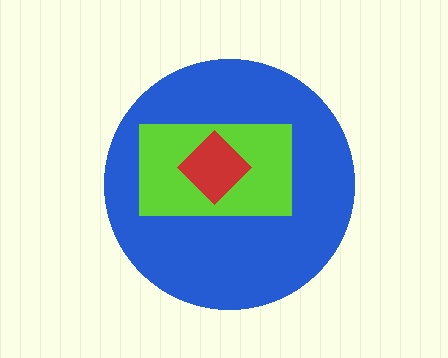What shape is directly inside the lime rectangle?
The red diamond.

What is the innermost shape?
The red diamond.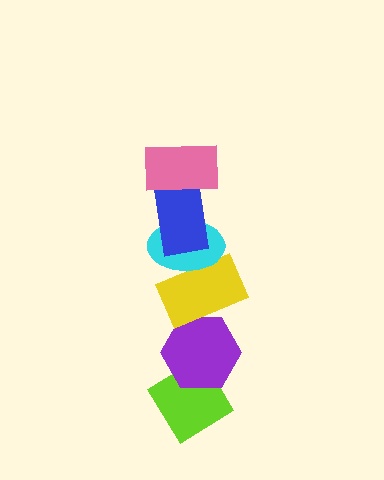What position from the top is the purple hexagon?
The purple hexagon is 5th from the top.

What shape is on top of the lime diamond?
The purple hexagon is on top of the lime diamond.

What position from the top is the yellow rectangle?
The yellow rectangle is 4th from the top.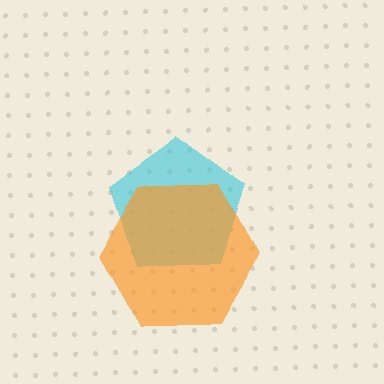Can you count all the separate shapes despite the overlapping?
Yes, there are 2 separate shapes.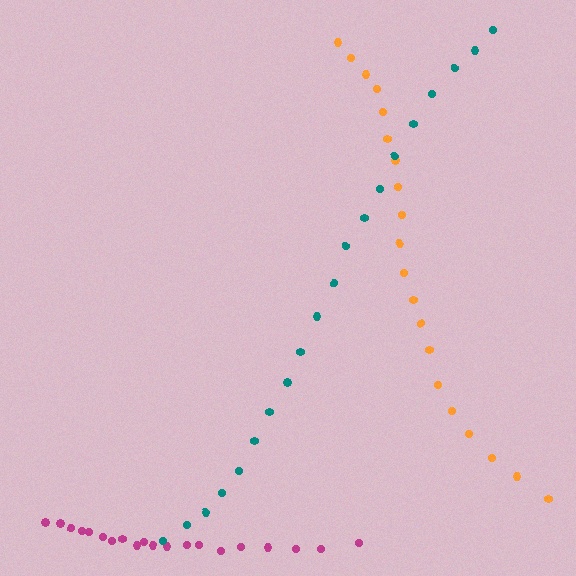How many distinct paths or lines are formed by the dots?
There are 3 distinct paths.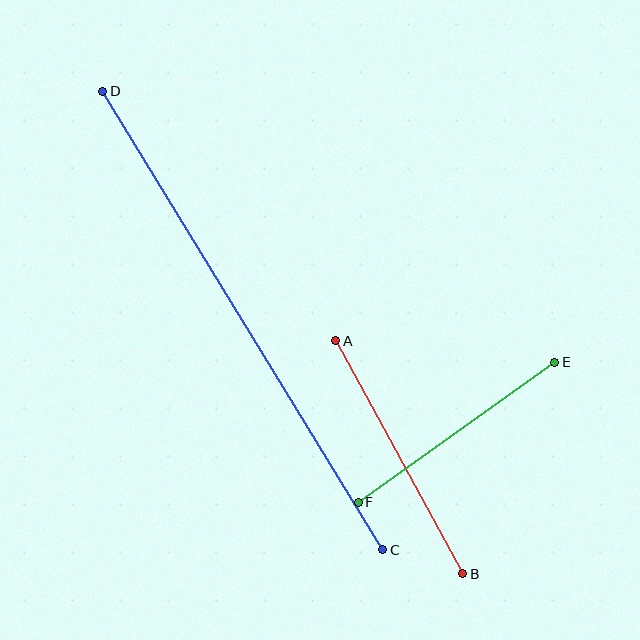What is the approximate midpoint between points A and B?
The midpoint is at approximately (399, 457) pixels.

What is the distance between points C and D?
The distance is approximately 537 pixels.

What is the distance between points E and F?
The distance is approximately 241 pixels.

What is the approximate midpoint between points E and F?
The midpoint is at approximately (457, 432) pixels.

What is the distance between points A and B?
The distance is approximately 266 pixels.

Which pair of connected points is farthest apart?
Points C and D are farthest apart.